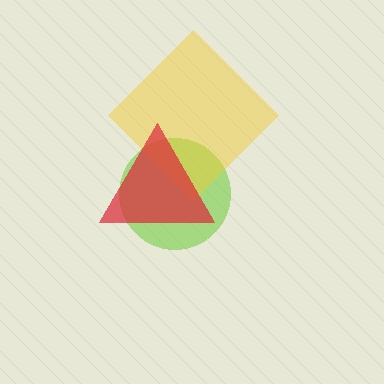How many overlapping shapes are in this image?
There are 3 overlapping shapes in the image.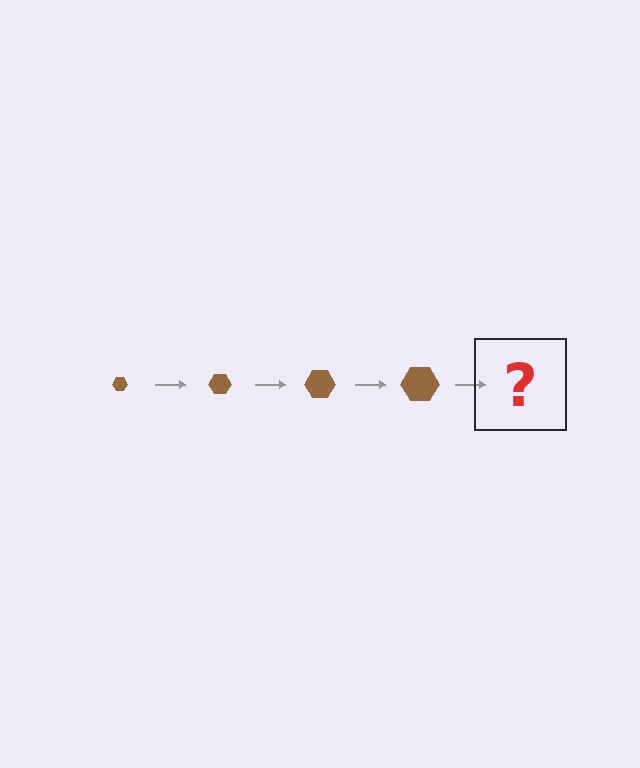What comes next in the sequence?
The next element should be a brown hexagon, larger than the previous one.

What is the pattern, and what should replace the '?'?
The pattern is that the hexagon gets progressively larger each step. The '?' should be a brown hexagon, larger than the previous one.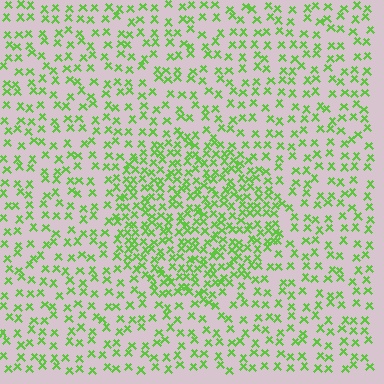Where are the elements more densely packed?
The elements are more densely packed inside the circle boundary.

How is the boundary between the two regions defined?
The boundary is defined by a change in element density (approximately 2.0x ratio). All elements are the same color, size, and shape.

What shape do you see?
I see a circle.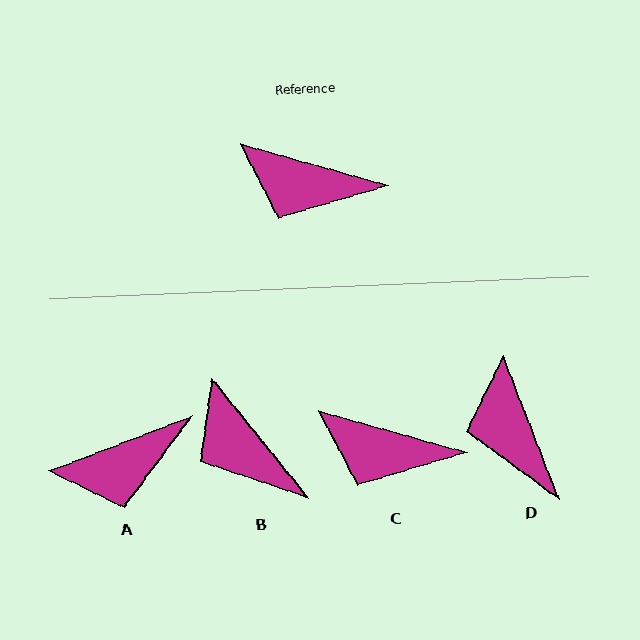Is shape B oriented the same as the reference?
No, it is off by about 35 degrees.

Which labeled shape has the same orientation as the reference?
C.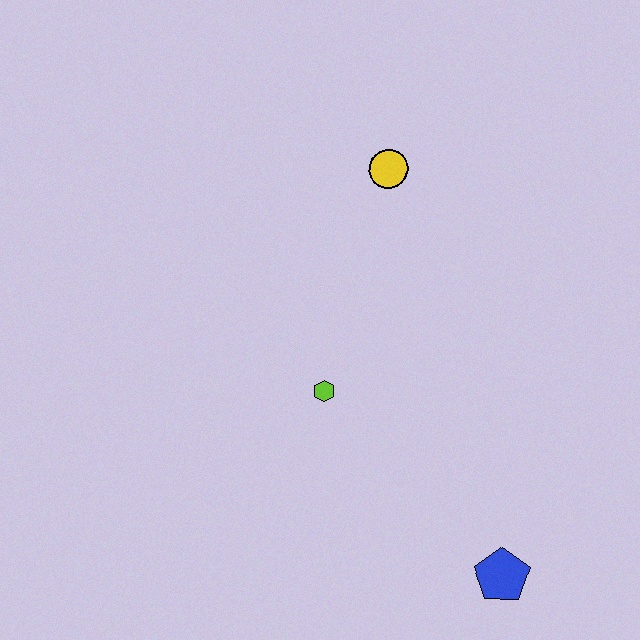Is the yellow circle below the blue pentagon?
No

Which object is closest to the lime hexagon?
The yellow circle is closest to the lime hexagon.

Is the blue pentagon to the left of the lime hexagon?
No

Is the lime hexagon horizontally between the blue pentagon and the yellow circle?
No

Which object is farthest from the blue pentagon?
The yellow circle is farthest from the blue pentagon.